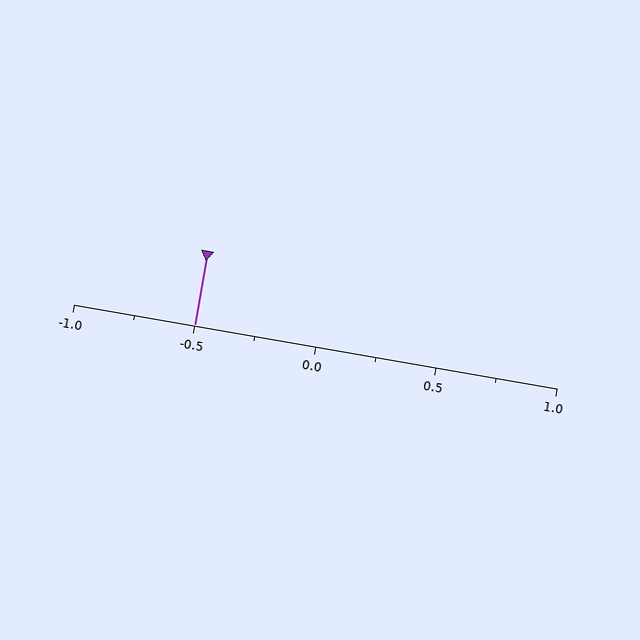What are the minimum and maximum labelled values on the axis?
The axis runs from -1.0 to 1.0.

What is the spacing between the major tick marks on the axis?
The major ticks are spaced 0.5 apart.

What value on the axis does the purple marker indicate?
The marker indicates approximately -0.5.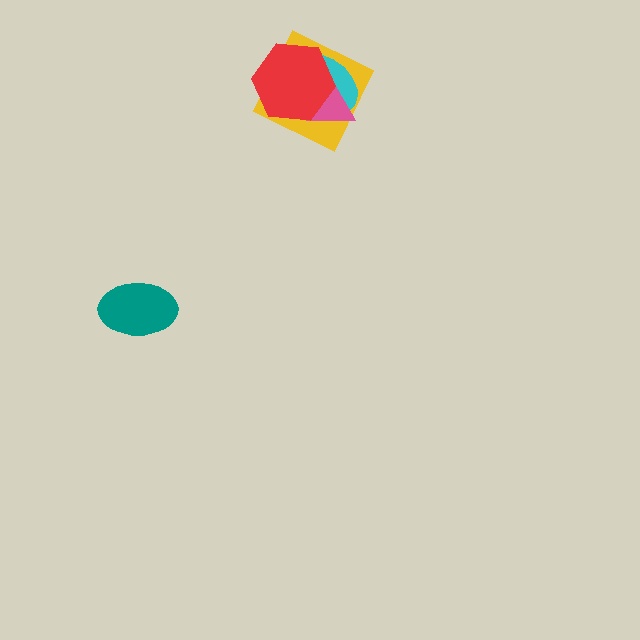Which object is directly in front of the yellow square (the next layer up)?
The cyan ellipse is directly in front of the yellow square.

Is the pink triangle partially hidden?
Yes, it is partially covered by another shape.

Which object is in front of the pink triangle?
The red hexagon is in front of the pink triangle.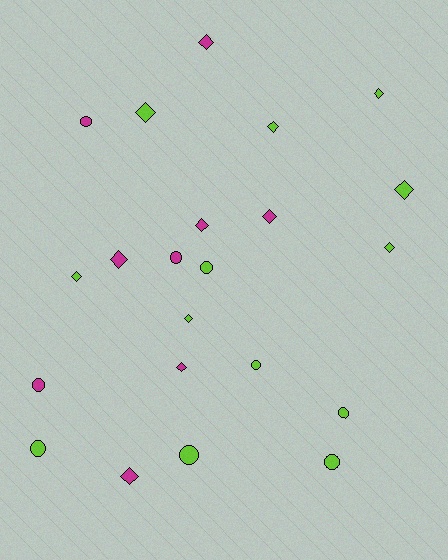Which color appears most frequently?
Lime, with 13 objects.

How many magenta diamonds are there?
There are 6 magenta diamonds.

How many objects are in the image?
There are 22 objects.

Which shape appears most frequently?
Diamond, with 13 objects.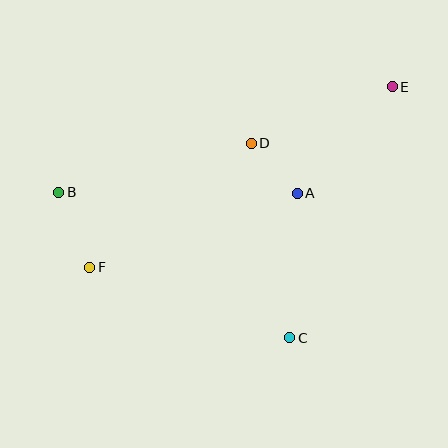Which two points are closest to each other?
Points A and D are closest to each other.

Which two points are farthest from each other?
Points E and F are farthest from each other.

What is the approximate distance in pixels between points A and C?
The distance between A and C is approximately 145 pixels.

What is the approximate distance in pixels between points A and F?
The distance between A and F is approximately 221 pixels.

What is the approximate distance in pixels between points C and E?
The distance between C and E is approximately 271 pixels.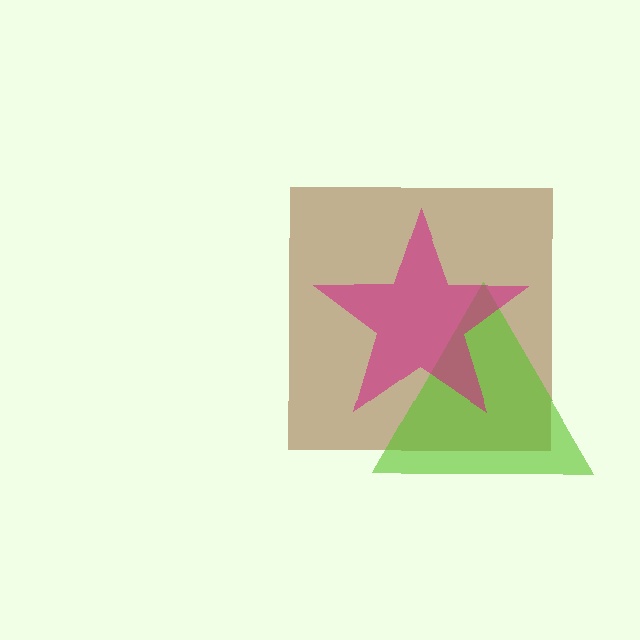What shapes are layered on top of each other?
The layered shapes are: a brown square, a lime triangle, a magenta star.